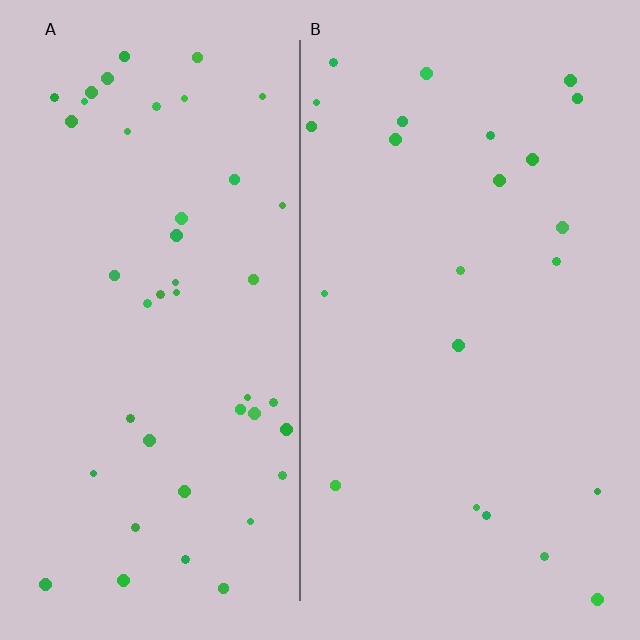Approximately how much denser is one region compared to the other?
Approximately 2.0× — region A over region B.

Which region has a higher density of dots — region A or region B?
A (the left).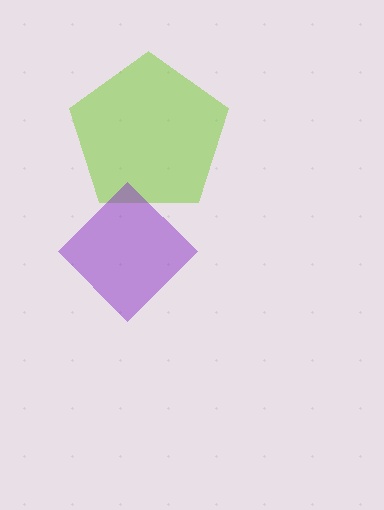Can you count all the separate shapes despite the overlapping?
Yes, there are 2 separate shapes.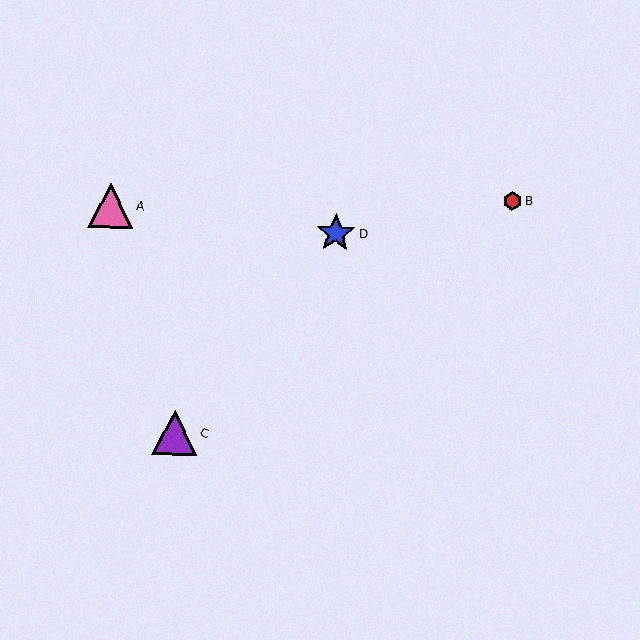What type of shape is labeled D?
Shape D is a blue star.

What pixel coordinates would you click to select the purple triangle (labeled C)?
Click at (175, 433) to select the purple triangle C.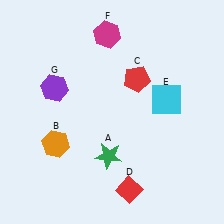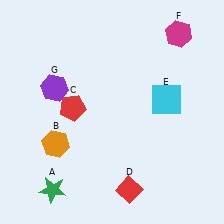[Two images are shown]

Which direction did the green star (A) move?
The green star (A) moved left.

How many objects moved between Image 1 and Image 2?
3 objects moved between the two images.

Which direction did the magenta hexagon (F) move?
The magenta hexagon (F) moved right.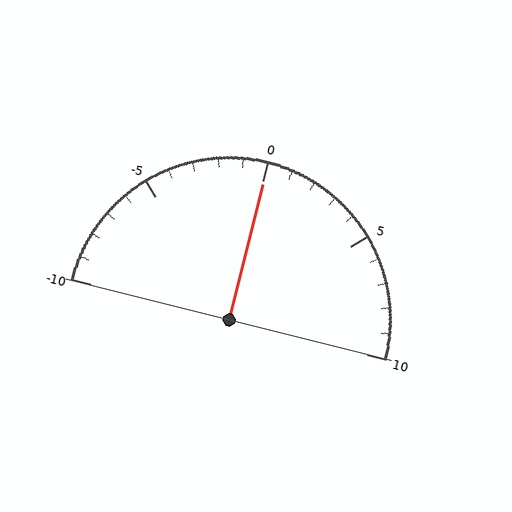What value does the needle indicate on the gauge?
The needle indicates approximately 0.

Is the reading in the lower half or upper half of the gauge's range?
The reading is in the upper half of the range (-10 to 10).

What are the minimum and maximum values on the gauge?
The gauge ranges from -10 to 10.